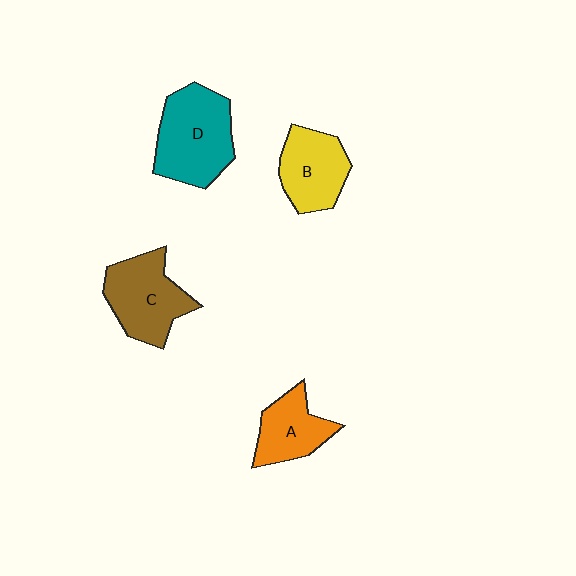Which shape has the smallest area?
Shape A (orange).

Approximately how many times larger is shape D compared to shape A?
Approximately 1.6 times.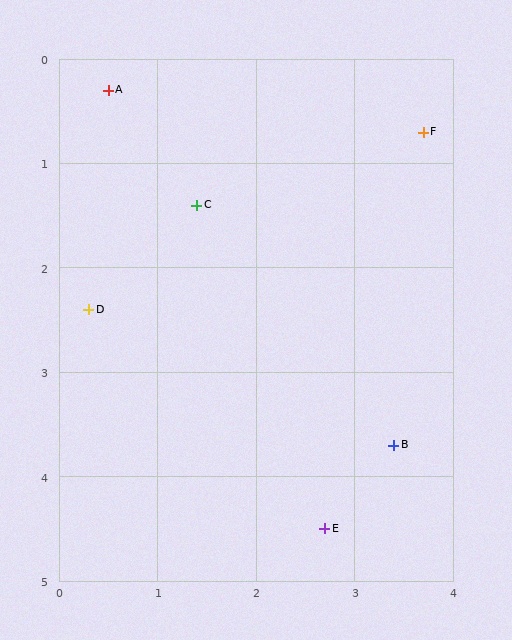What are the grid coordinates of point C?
Point C is at approximately (1.4, 1.4).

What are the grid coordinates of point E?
Point E is at approximately (2.7, 4.5).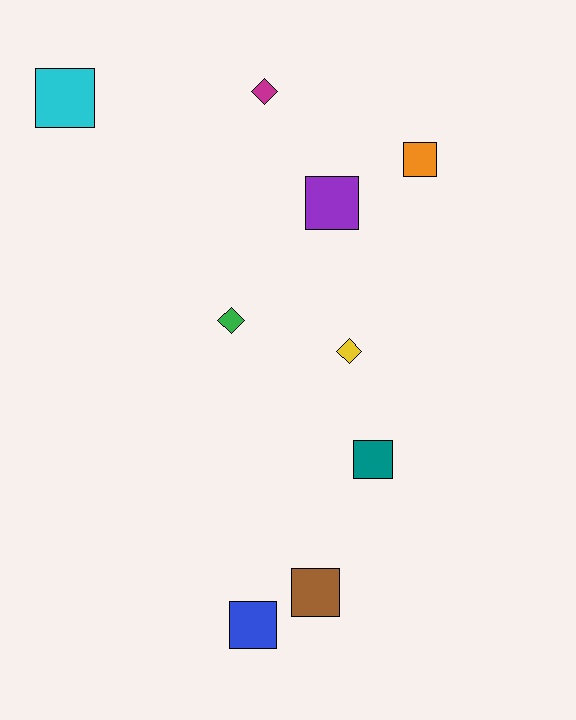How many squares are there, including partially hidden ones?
There are 6 squares.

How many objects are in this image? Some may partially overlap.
There are 9 objects.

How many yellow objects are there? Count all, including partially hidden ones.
There is 1 yellow object.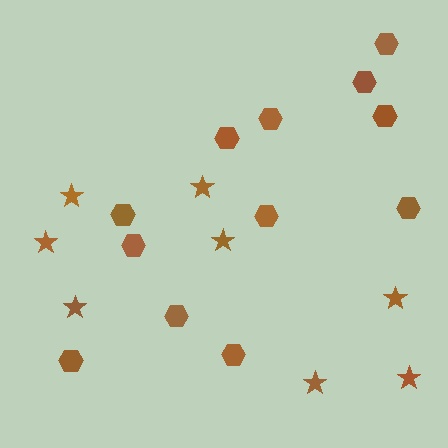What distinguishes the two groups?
There are 2 groups: one group of hexagons (12) and one group of stars (8).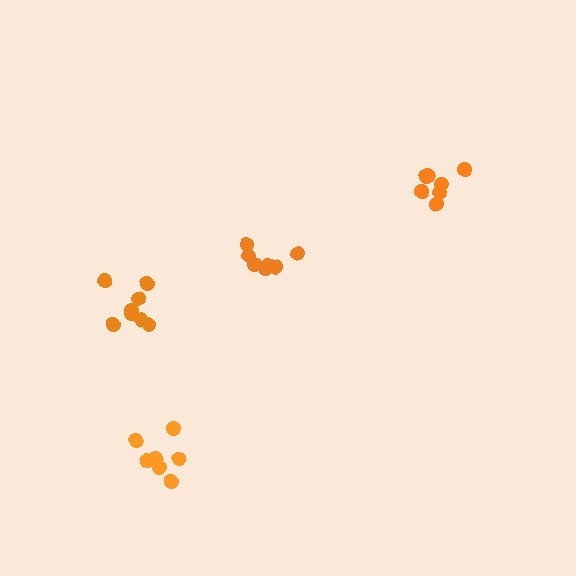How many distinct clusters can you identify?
There are 4 distinct clusters.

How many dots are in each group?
Group 1: 8 dots, Group 2: 7 dots, Group 3: 7 dots, Group 4: 7 dots (29 total).